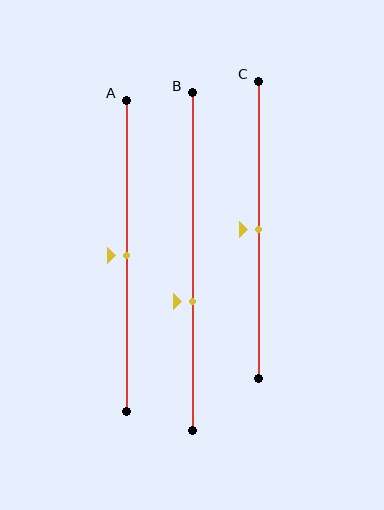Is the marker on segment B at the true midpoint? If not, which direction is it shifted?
No, the marker on segment B is shifted downward by about 12% of the segment length.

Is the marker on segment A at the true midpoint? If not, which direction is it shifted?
Yes, the marker on segment A is at the true midpoint.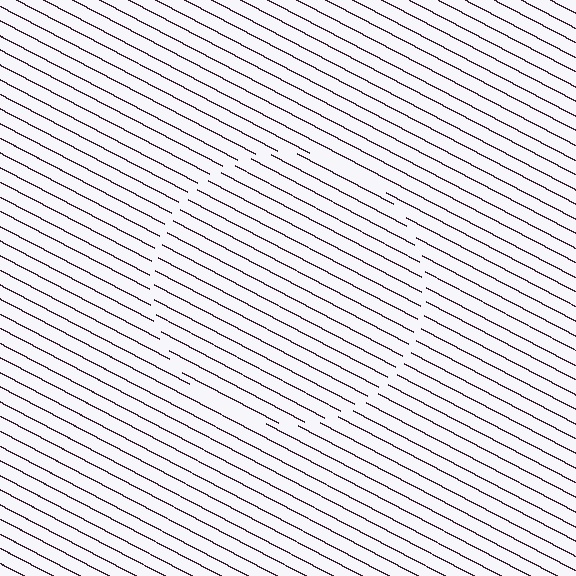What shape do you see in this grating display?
An illusory circle. The interior of the shape contains the same grating, shifted by half a period — the contour is defined by the phase discontinuity where line-ends from the inner and outer gratings abut.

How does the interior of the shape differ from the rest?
The interior of the shape contains the same grating, shifted by half a period — the contour is defined by the phase discontinuity where line-ends from the inner and outer gratings abut.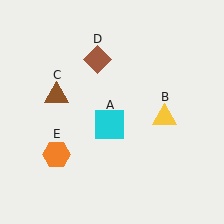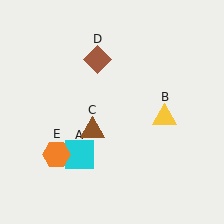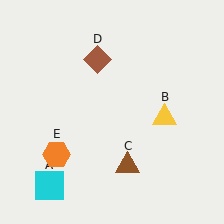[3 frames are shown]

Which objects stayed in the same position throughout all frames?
Yellow triangle (object B) and brown diamond (object D) and orange hexagon (object E) remained stationary.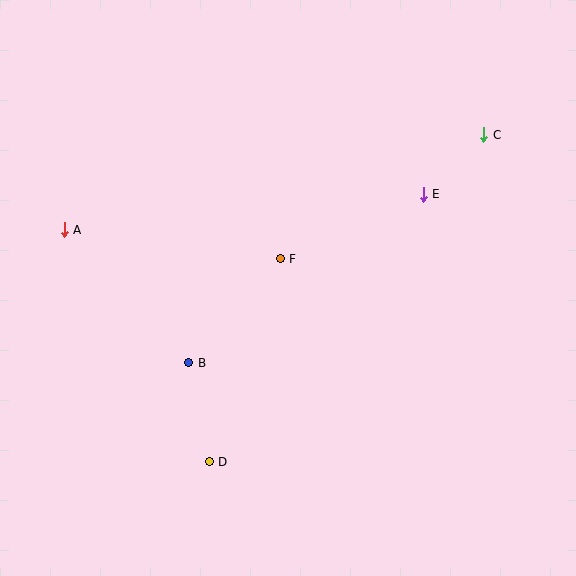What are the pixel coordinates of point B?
Point B is at (189, 363).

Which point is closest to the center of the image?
Point F at (280, 259) is closest to the center.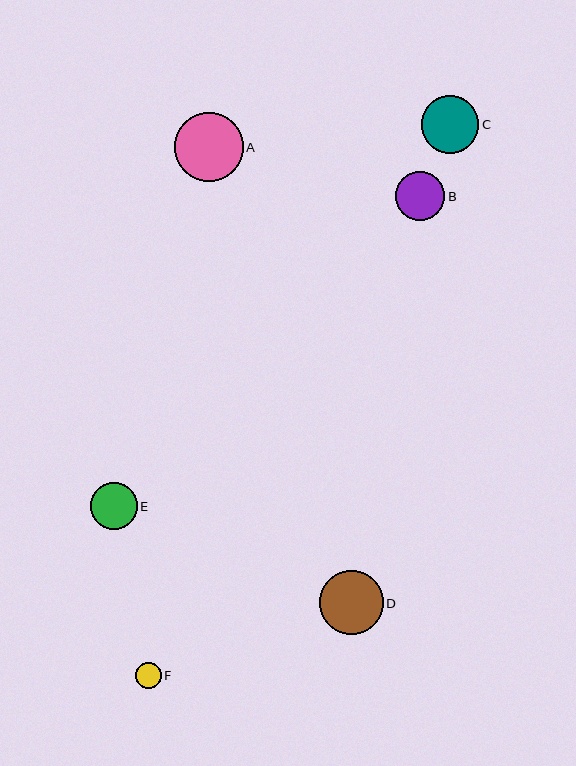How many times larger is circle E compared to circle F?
Circle E is approximately 1.8 times the size of circle F.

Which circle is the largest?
Circle A is the largest with a size of approximately 69 pixels.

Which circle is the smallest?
Circle F is the smallest with a size of approximately 26 pixels.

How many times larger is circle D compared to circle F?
Circle D is approximately 2.5 times the size of circle F.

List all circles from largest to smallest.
From largest to smallest: A, D, C, B, E, F.